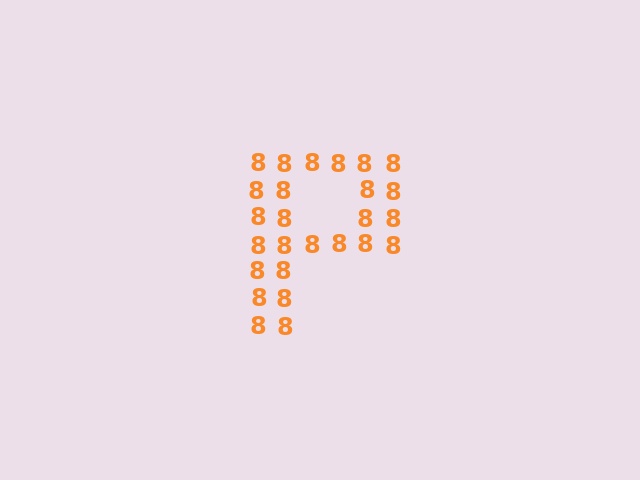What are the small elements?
The small elements are digit 8's.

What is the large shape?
The large shape is the letter P.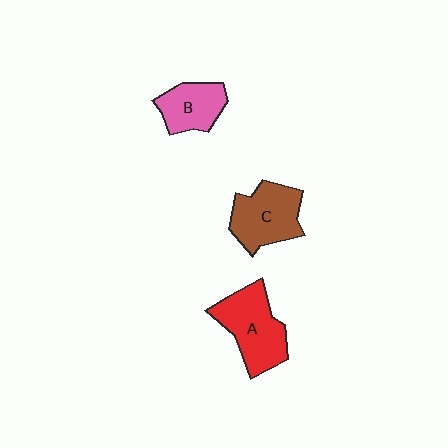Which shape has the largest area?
Shape A (red).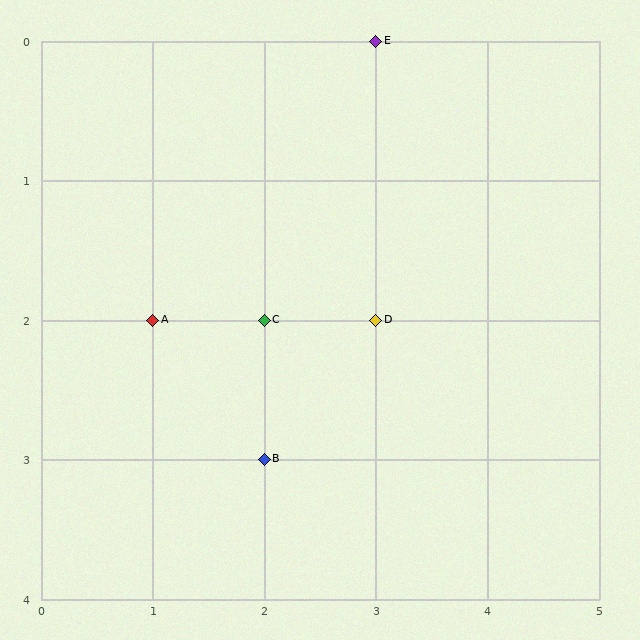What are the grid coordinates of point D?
Point D is at grid coordinates (3, 2).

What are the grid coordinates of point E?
Point E is at grid coordinates (3, 0).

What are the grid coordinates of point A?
Point A is at grid coordinates (1, 2).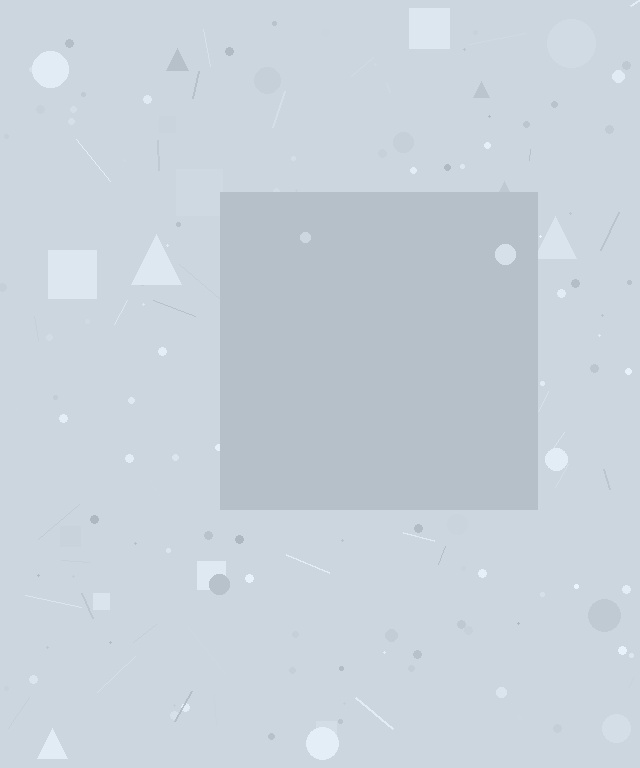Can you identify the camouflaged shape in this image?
The camouflaged shape is a square.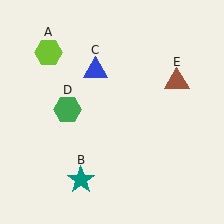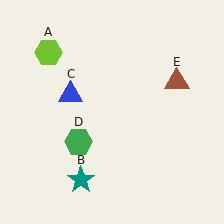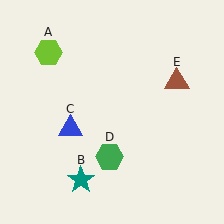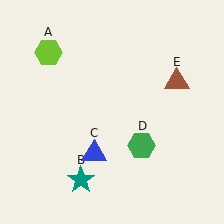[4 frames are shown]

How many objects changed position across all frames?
2 objects changed position: blue triangle (object C), green hexagon (object D).